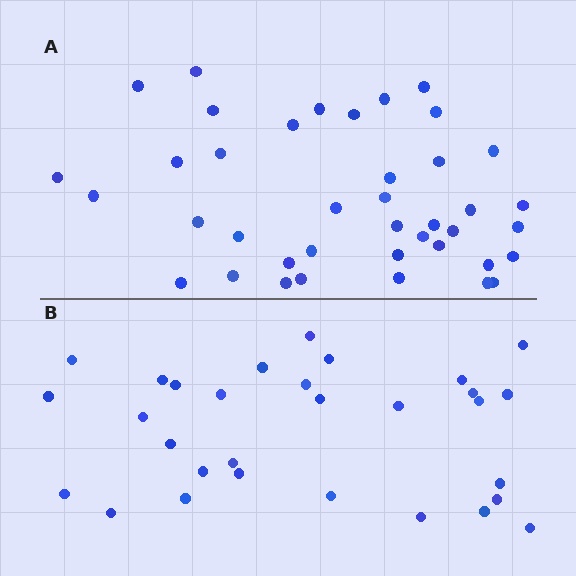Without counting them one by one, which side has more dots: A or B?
Region A (the top region) has more dots.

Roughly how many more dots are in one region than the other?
Region A has roughly 10 or so more dots than region B.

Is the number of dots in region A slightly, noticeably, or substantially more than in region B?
Region A has noticeably more, but not dramatically so. The ratio is roughly 1.3 to 1.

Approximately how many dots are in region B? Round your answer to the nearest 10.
About 30 dots.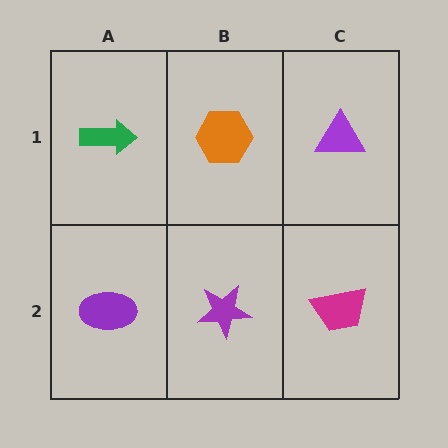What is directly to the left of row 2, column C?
A purple star.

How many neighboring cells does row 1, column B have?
3.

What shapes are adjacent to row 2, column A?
A green arrow (row 1, column A), a purple star (row 2, column B).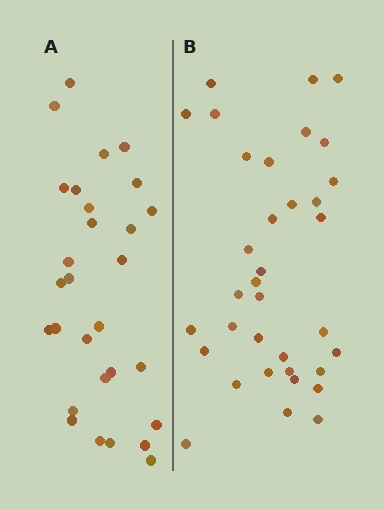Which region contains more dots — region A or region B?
Region B (the right region) has more dots.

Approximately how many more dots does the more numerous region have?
Region B has about 6 more dots than region A.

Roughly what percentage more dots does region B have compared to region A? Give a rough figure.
About 20% more.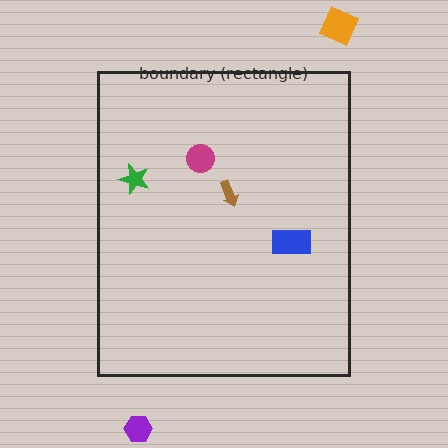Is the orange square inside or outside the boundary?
Outside.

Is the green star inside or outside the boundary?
Inside.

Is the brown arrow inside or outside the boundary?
Inside.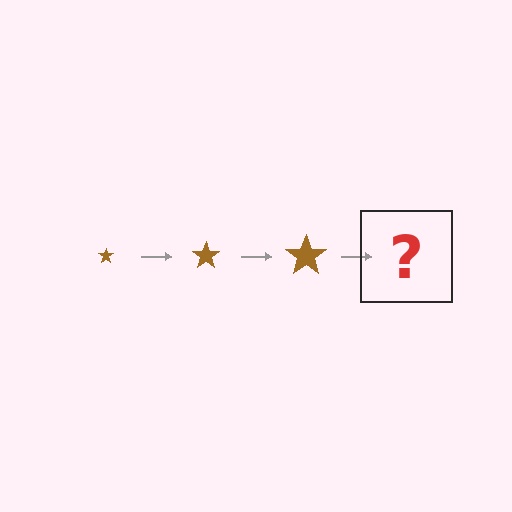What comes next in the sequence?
The next element should be a brown star, larger than the previous one.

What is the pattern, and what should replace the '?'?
The pattern is that the star gets progressively larger each step. The '?' should be a brown star, larger than the previous one.